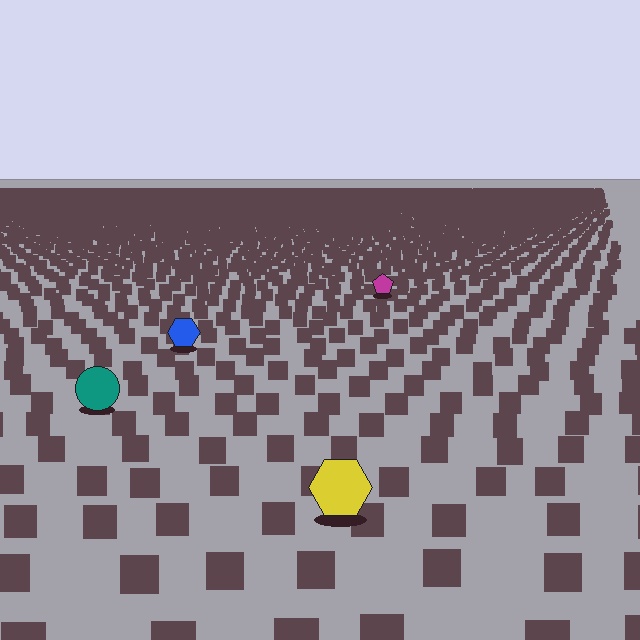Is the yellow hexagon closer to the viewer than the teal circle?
Yes. The yellow hexagon is closer — you can tell from the texture gradient: the ground texture is coarser near it.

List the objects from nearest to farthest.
From nearest to farthest: the yellow hexagon, the teal circle, the blue hexagon, the magenta pentagon.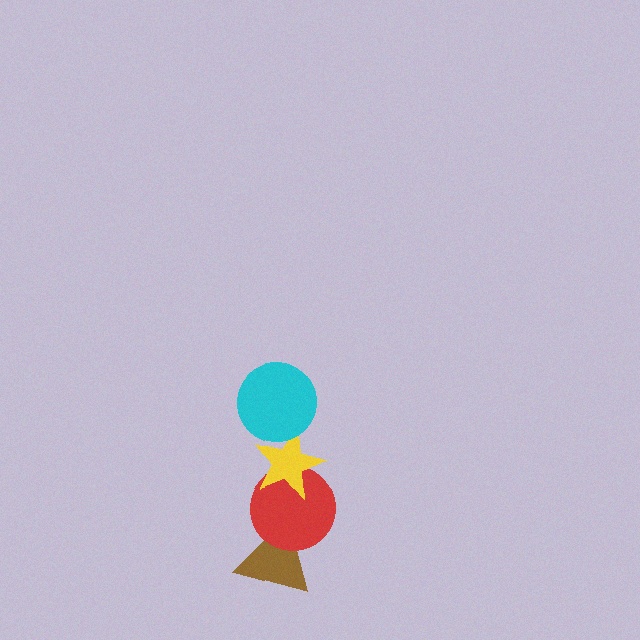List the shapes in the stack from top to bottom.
From top to bottom: the cyan circle, the yellow star, the red circle, the brown triangle.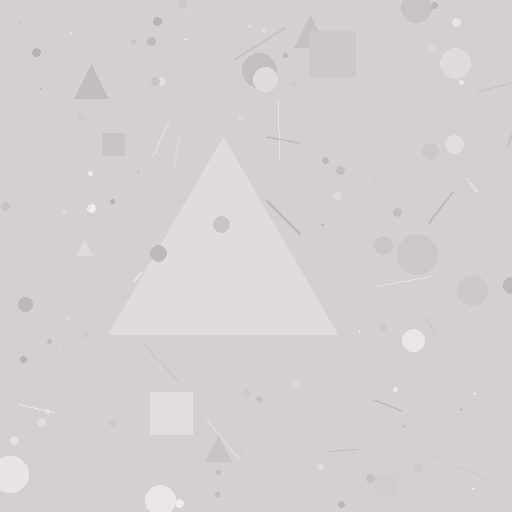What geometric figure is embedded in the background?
A triangle is embedded in the background.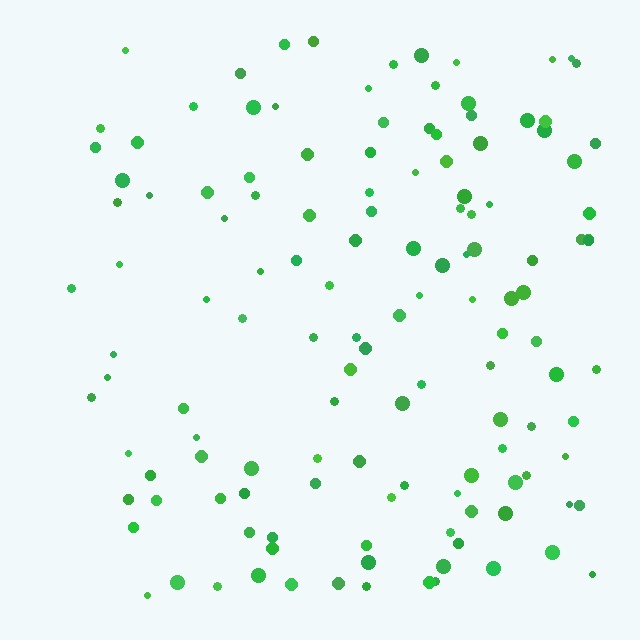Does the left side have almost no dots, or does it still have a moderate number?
Still a moderate number, just noticeably fewer than the right.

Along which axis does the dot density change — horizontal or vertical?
Horizontal.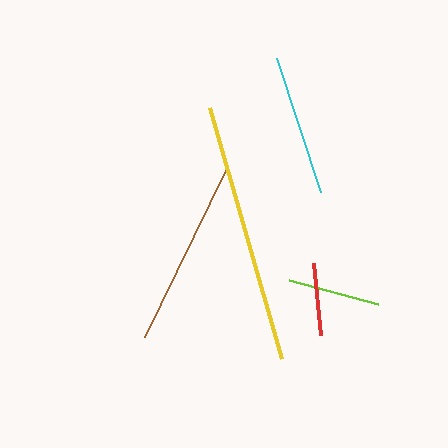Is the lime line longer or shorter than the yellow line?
The yellow line is longer than the lime line.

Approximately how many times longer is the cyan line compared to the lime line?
The cyan line is approximately 1.5 times the length of the lime line.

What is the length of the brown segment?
The brown segment is approximately 185 pixels long.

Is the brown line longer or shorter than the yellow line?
The yellow line is longer than the brown line.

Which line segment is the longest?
The yellow line is the longest at approximately 261 pixels.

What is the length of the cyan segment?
The cyan segment is approximately 141 pixels long.